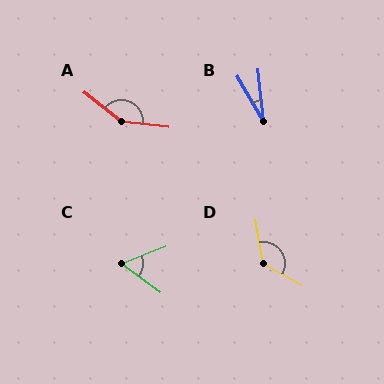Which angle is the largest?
A, at approximately 148 degrees.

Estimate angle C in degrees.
Approximately 57 degrees.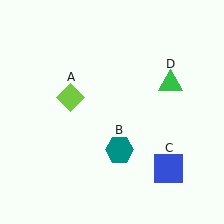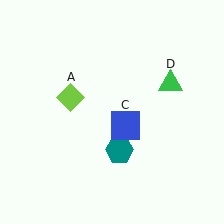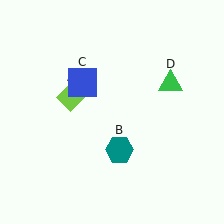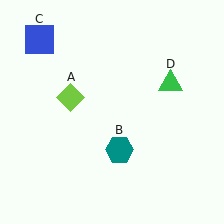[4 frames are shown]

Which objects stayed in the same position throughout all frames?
Lime diamond (object A) and teal hexagon (object B) and green triangle (object D) remained stationary.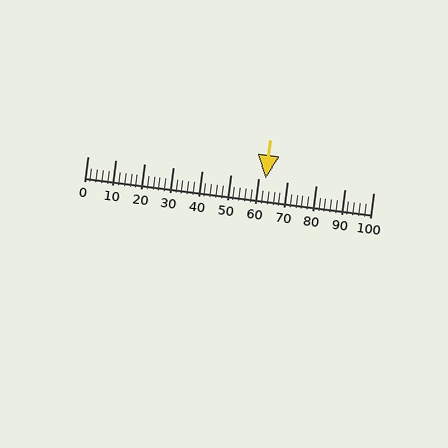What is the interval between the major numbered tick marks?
The major tick marks are spaced 10 units apart.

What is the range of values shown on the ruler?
The ruler shows values from 0 to 100.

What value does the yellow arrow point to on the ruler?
The yellow arrow points to approximately 62.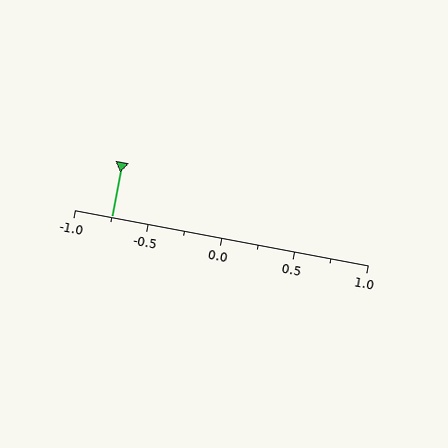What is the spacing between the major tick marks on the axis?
The major ticks are spaced 0.5 apart.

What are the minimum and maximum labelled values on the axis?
The axis runs from -1.0 to 1.0.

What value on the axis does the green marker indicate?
The marker indicates approximately -0.75.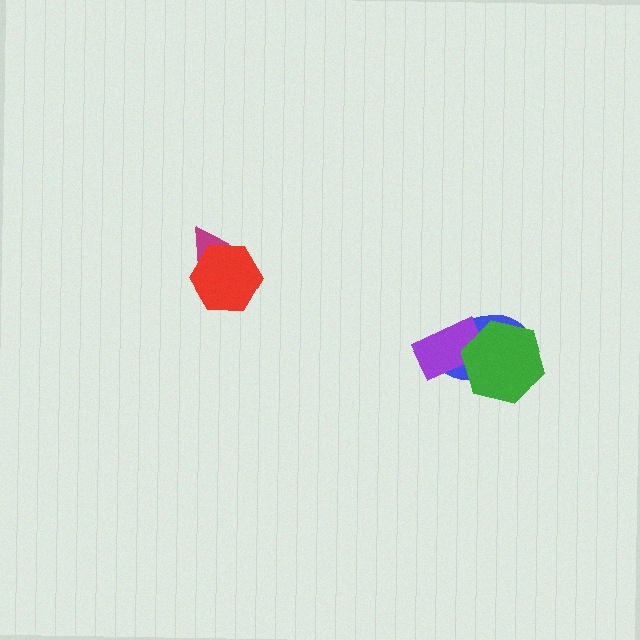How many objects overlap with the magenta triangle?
1 object overlaps with the magenta triangle.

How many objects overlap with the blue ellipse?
2 objects overlap with the blue ellipse.